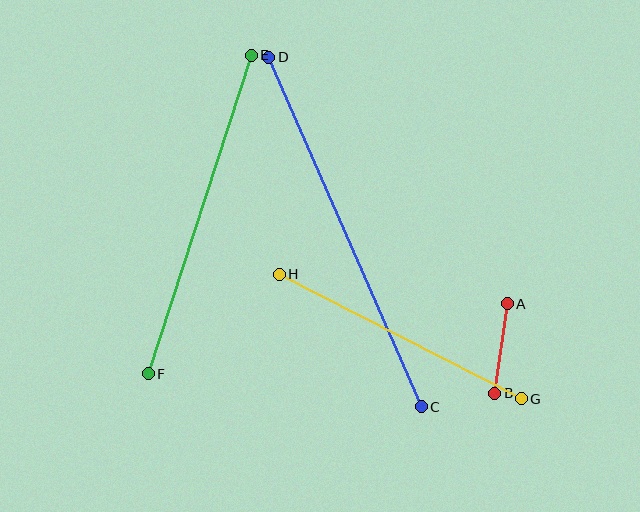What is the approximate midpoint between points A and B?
The midpoint is at approximately (501, 348) pixels.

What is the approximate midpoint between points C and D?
The midpoint is at approximately (345, 232) pixels.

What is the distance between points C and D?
The distance is approximately 382 pixels.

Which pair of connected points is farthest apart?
Points C and D are farthest apart.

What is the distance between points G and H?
The distance is approximately 272 pixels.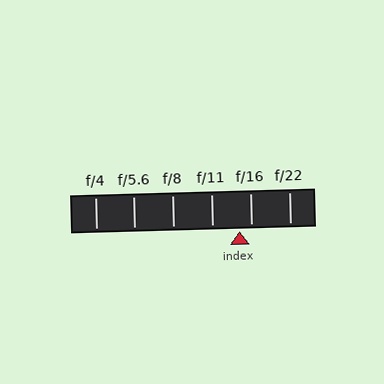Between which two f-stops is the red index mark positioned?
The index mark is between f/11 and f/16.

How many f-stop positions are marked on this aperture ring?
There are 6 f-stop positions marked.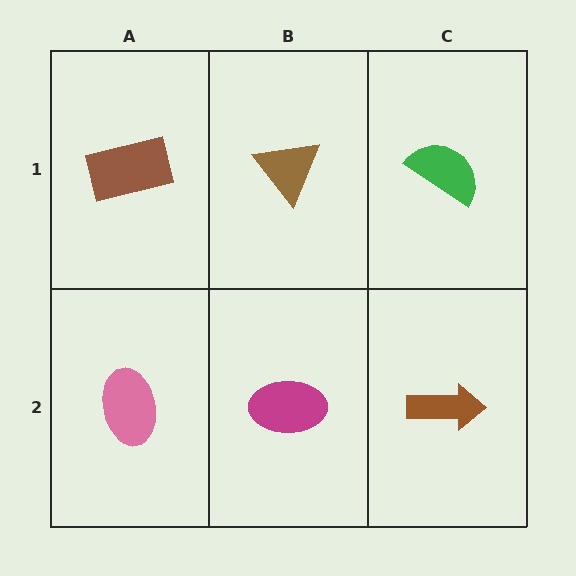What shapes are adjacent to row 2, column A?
A brown rectangle (row 1, column A), a magenta ellipse (row 2, column B).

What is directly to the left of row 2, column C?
A magenta ellipse.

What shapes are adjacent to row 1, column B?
A magenta ellipse (row 2, column B), a brown rectangle (row 1, column A), a green semicircle (row 1, column C).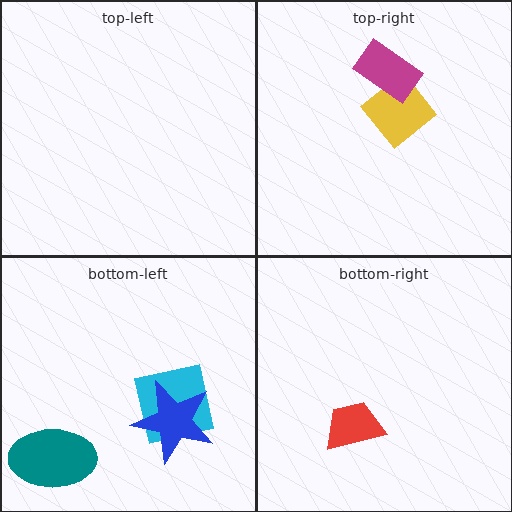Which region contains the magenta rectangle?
The top-right region.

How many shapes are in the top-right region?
2.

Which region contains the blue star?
The bottom-left region.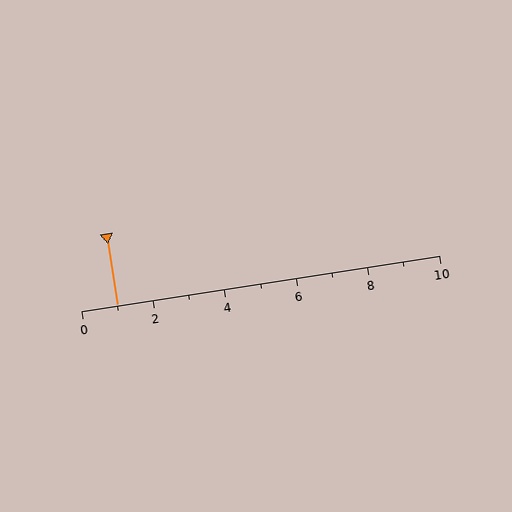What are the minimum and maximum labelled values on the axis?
The axis runs from 0 to 10.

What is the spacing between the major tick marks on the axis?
The major ticks are spaced 2 apart.